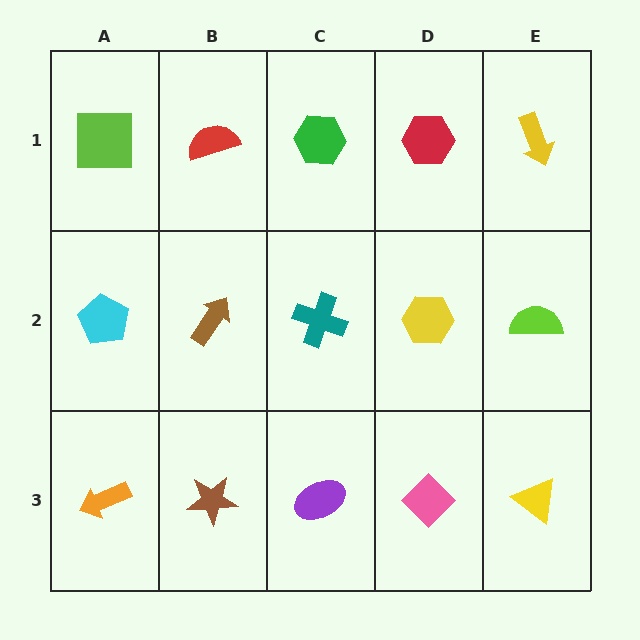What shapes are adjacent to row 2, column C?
A green hexagon (row 1, column C), a purple ellipse (row 3, column C), a brown arrow (row 2, column B), a yellow hexagon (row 2, column D).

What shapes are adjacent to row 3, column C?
A teal cross (row 2, column C), a brown star (row 3, column B), a pink diamond (row 3, column D).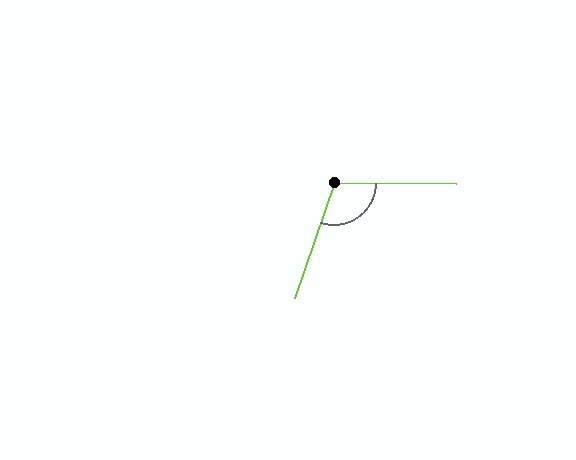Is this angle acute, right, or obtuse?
It is obtuse.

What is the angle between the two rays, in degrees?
Approximately 108 degrees.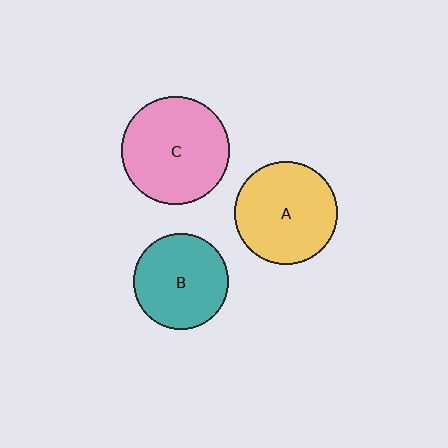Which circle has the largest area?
Circle C (pink).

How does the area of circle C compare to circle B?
Approximately 1.3 times.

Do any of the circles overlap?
No, none of the circles overlap.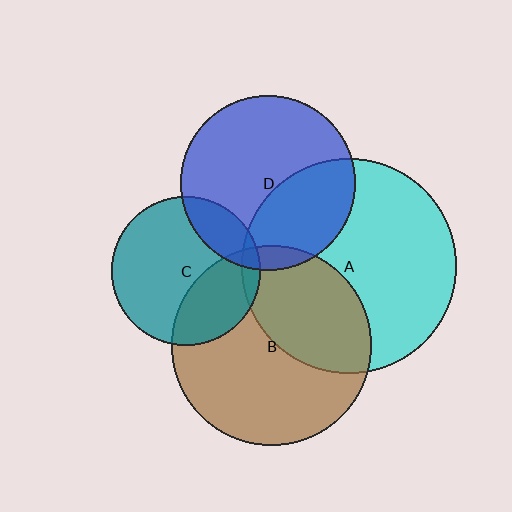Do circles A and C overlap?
Yes.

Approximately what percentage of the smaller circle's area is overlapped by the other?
Approximately 5%.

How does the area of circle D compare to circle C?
Approximately 1.4 times.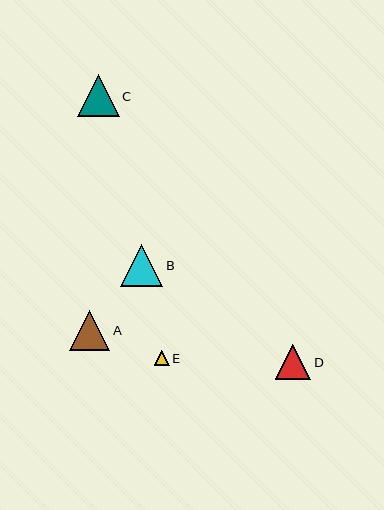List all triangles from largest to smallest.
From largest to smallest: B, C, A, D, E.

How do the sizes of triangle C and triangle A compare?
Triangle C and triangle A are approximately the same size.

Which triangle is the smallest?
Triangle E is the smallest with a size of approximately 15 pixels.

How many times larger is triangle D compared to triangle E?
Triangle D is approximately 2.3 times the size of triangle E.